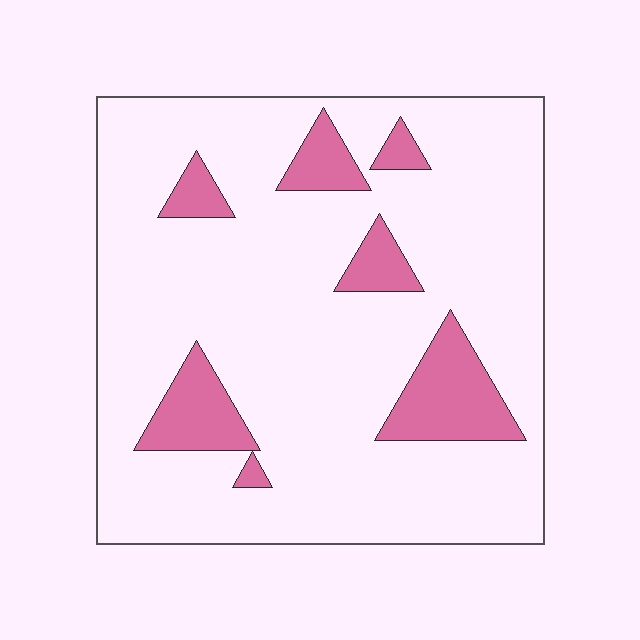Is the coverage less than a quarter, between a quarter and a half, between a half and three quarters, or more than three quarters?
Less than a quarter.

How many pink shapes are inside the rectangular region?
7.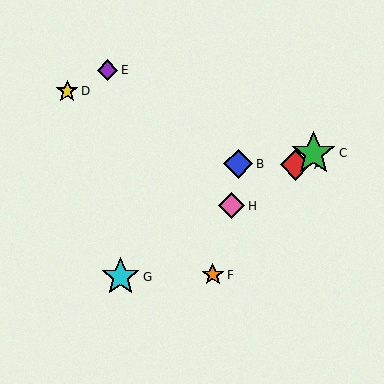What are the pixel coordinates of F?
Object F is at (213, 275).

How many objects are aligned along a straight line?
4 objects (A, C, G, H) are aligned along a straight line.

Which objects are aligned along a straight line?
Objects A, C, G, H are aligned along a straight line.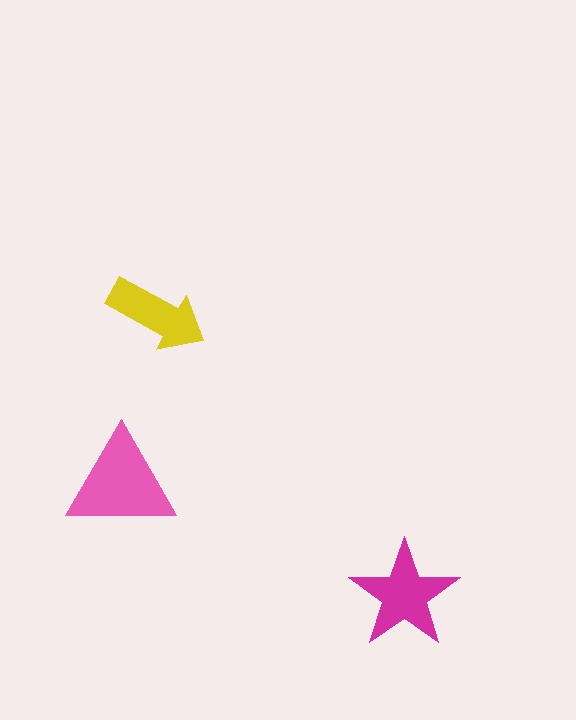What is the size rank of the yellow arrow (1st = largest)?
3rd.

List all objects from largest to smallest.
The pink triangle, the magenta star, the yellow arrow.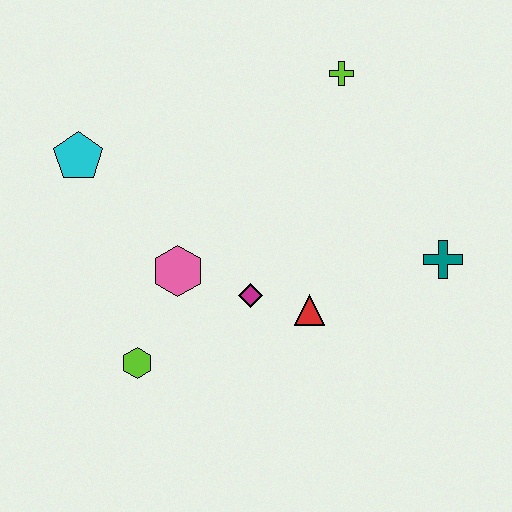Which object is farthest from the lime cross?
The lime hexagon is farthest from the lime cross.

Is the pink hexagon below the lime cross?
Yes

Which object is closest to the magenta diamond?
The red triangle is closest to the magenta diamond.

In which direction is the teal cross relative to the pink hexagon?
The teal cross is to the right of the pink hexagon.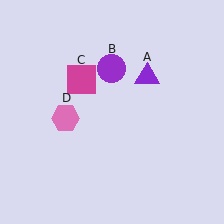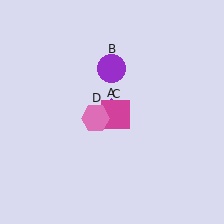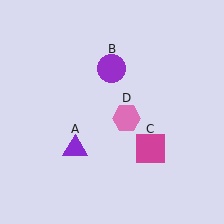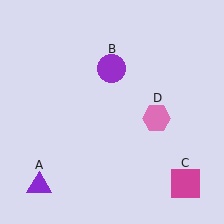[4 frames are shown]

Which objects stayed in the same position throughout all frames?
Purple circle (object B) remained stationary.